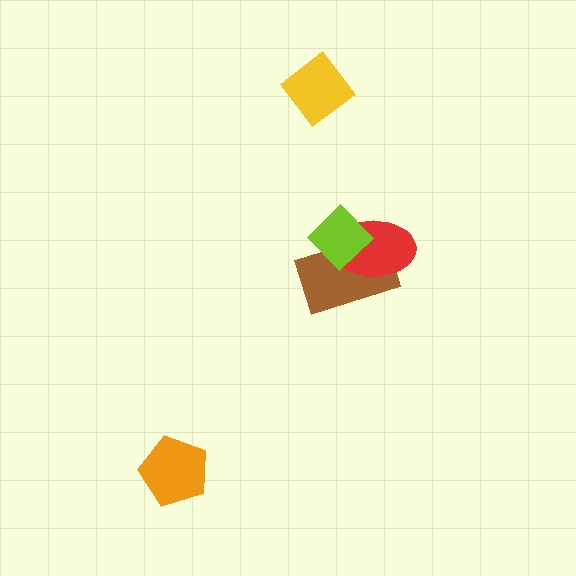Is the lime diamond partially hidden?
No, no other shape covers it.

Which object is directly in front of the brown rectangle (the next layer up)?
The red ellipse is directly in front of the brown rectangle.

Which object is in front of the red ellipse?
The lime diamond is in front of the red ellipse.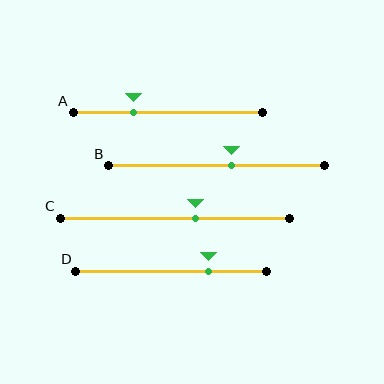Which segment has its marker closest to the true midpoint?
Segment B has its marker closest to the true midpoint.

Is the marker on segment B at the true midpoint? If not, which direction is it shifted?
No, the marker on segment B is shifted to the right by about 7% of the segment length.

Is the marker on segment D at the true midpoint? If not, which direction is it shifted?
No, the marker on segment D is shifted to the right by about 20% of the segment length.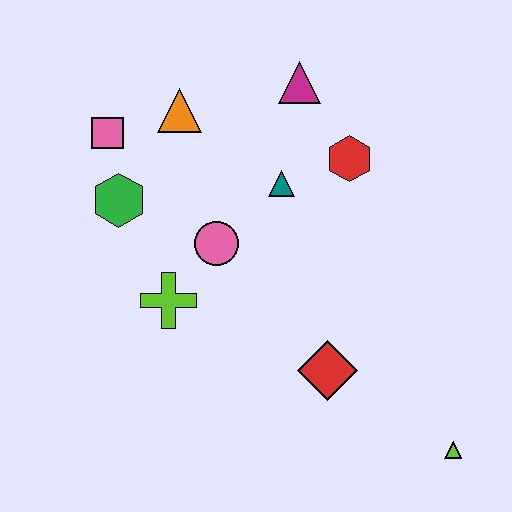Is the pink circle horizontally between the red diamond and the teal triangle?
No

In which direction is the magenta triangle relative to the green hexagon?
The magenta triangle is to the right of the green hexagon.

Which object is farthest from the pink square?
The lime triangle is farthest from the pink square.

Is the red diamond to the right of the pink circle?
Yes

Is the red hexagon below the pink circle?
No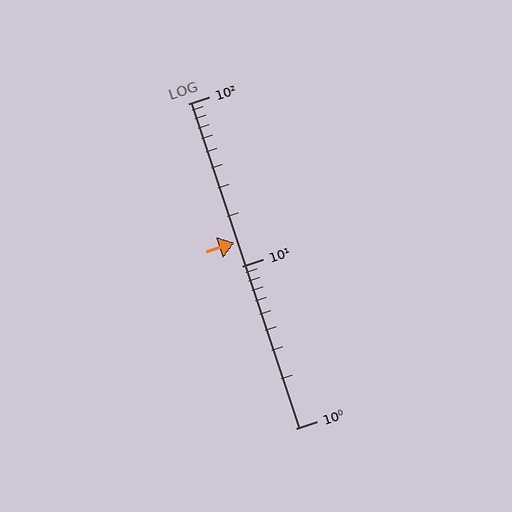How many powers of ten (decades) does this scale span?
The scale spans 2 decades, from 1 to 100.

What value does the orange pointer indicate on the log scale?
The pointer indicates approximately 14.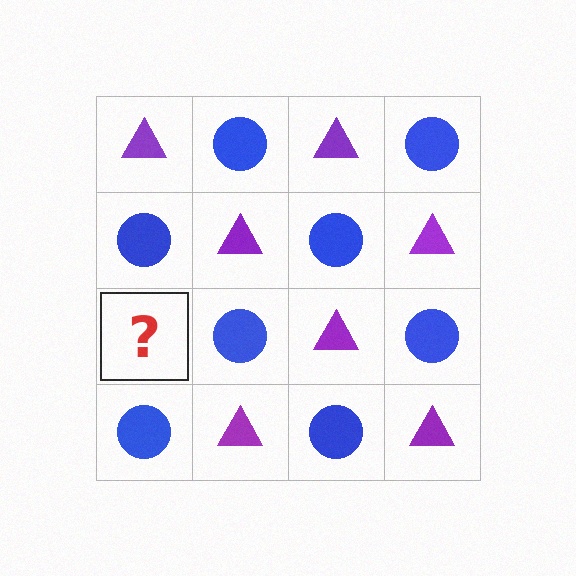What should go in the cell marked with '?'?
The missing cell should contain a purple triangle.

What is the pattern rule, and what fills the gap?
The rule is that it alternates purple triangle and blue circle in a checkerboard pattern. The gap should be filled with a purple triangle.